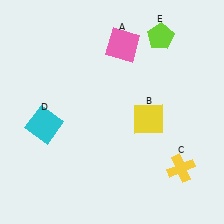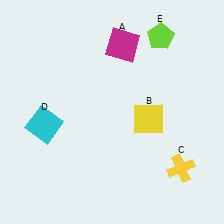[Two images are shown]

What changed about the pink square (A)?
In Image 1, A is pink. In Image 2, it changed to magenta.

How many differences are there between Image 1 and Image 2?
There is 1 difference between the two images.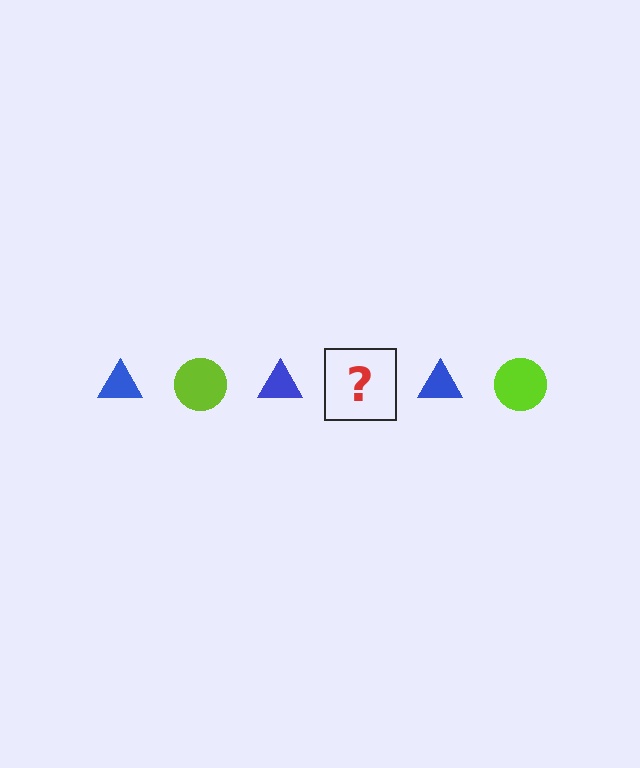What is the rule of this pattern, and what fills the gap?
The rule is that the pattern alternates between blue triangle and lime circle. The gap should be filled with a lime circle.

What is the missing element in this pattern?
The missing element is a lime circle.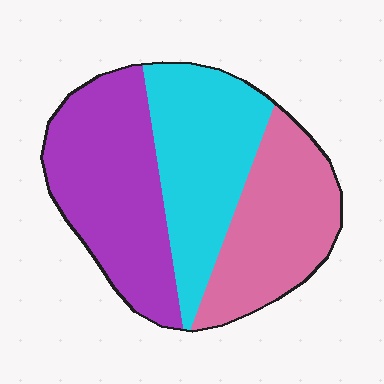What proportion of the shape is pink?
Pink covers about 30% of the shape.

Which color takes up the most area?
Purple, at roughly 35%.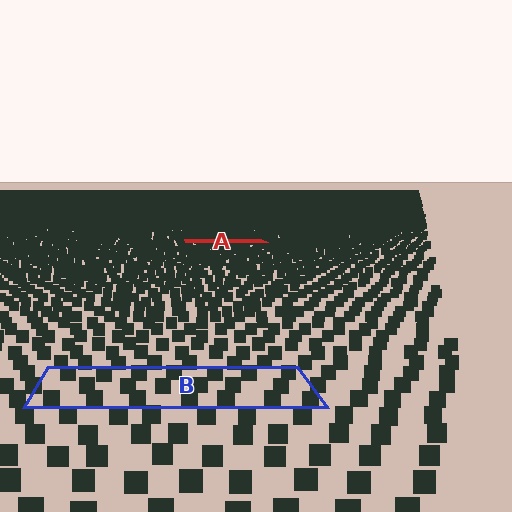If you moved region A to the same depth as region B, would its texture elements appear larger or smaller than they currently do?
They would appear larger. At a closer depth, the same texture elements are projected at a bigger on-screen size.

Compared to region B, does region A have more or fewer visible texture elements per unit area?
Region A has more texture elements per unit area — they are packed more densely because it is farther away.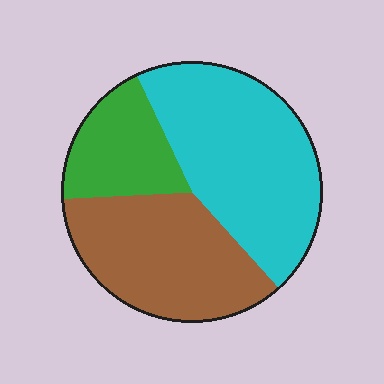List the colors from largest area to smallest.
From largest to smallest: cyan, brown, green.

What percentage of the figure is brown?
Brown takes up about three eighths (3/8) of the figure.